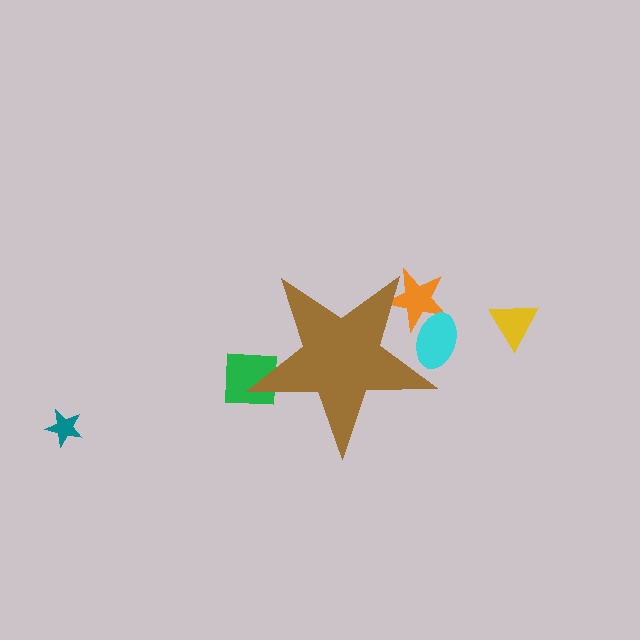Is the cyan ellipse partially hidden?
Yes, the cyan ellipse is partially hidden behind the brown star.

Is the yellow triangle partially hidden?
No, the yellow triangle is fully visible.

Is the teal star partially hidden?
No, the teal star is fully visible.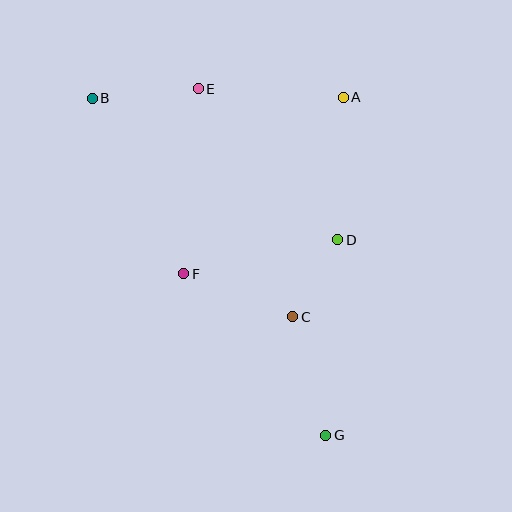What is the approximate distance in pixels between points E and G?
The distance between E and G is approximately 369 pixels.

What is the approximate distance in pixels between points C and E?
The distance between C and E is approximately 246 pixels.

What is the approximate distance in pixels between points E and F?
The distance between E and F is approximately 185 pixels.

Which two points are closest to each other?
Points C and D are closest to each other.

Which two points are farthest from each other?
Points B and G are farthest from each other.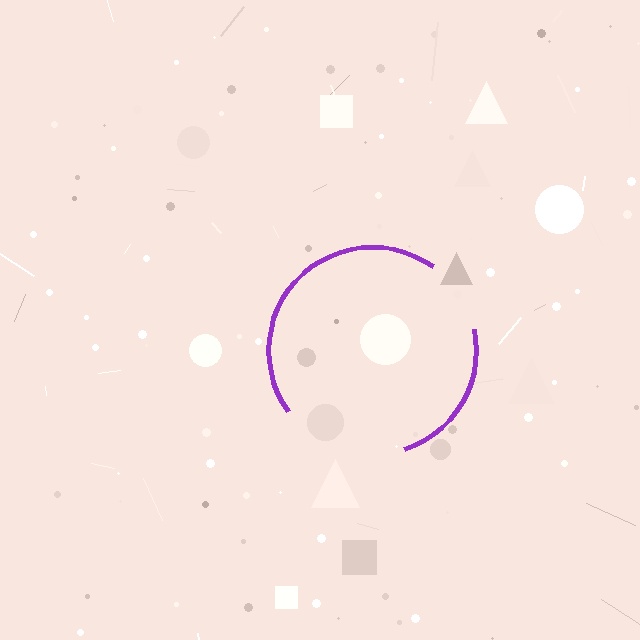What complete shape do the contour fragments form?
The contour fragments form a circle.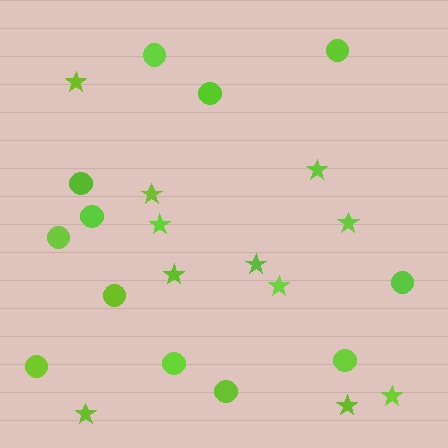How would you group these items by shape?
There are 2 groups: one group of circles (12) and one group of stars (11).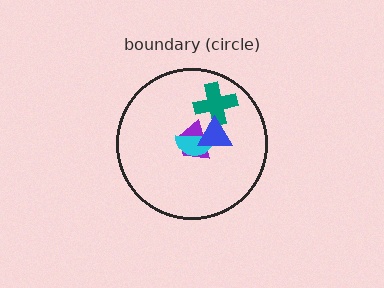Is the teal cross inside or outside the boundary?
Inside.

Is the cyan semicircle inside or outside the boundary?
Inside.